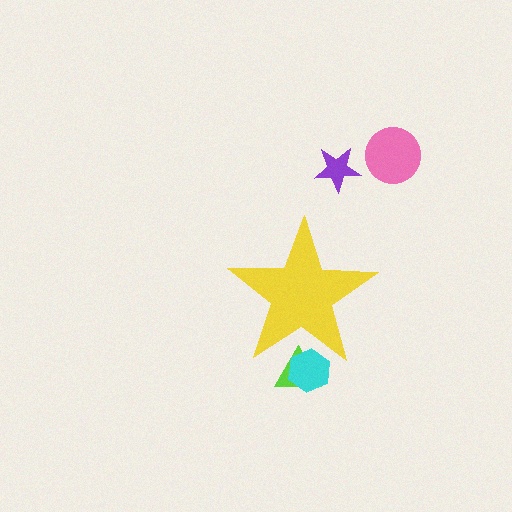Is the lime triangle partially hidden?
Yes, the lime triangle is partially hidden behind the yellow star.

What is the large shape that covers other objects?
A yellow star.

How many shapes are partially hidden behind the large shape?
2 shapes are partially hidden.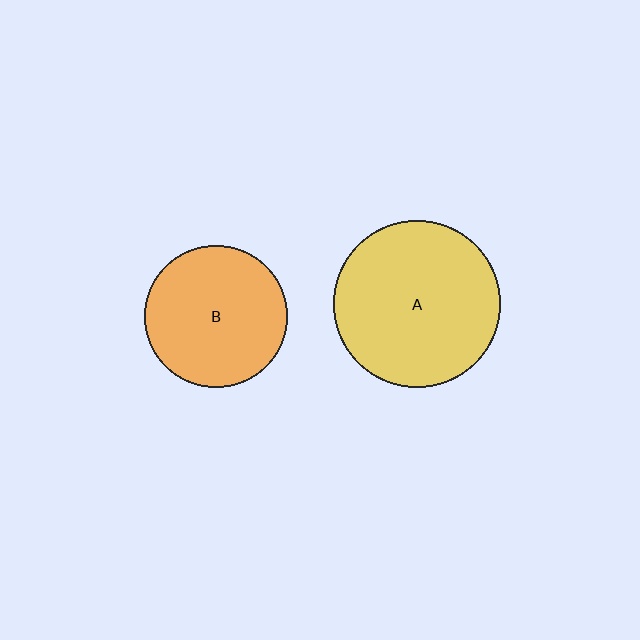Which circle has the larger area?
Circle A (yellow).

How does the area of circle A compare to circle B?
Approximately 1.4 times.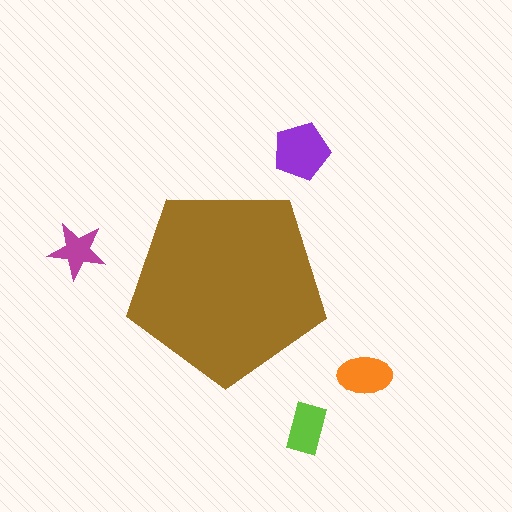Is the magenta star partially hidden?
No, the magenta star is fully visible.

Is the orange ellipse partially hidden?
No, the orange ellipse is fully visible.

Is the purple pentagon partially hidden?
No, the purple pentagon is fully visible.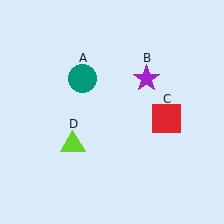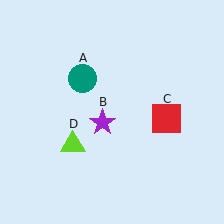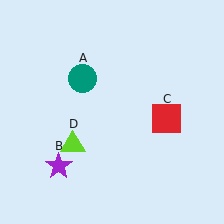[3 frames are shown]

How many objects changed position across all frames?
1 object changed position: purple star (object B).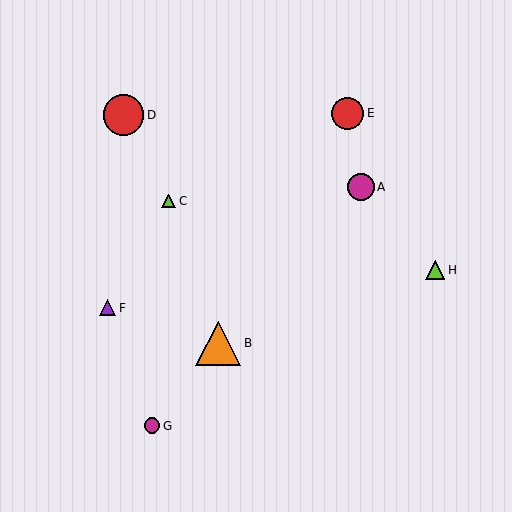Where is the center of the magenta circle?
The center of the magenta circle is at (152, 426).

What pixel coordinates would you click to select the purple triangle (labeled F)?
Click at (108, 308) to select the purple triangle F.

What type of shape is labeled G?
Shape G is a magenta circle.